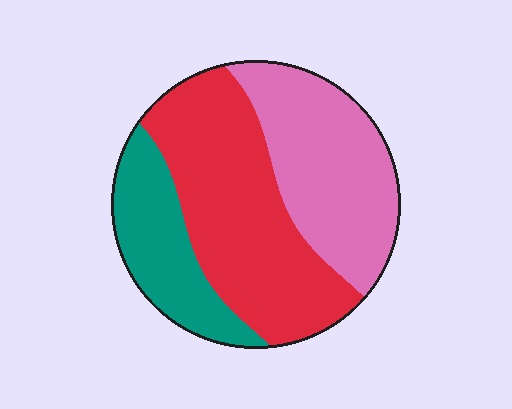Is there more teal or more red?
Red.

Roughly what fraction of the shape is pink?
Pink takes up between a third and a half of the shape.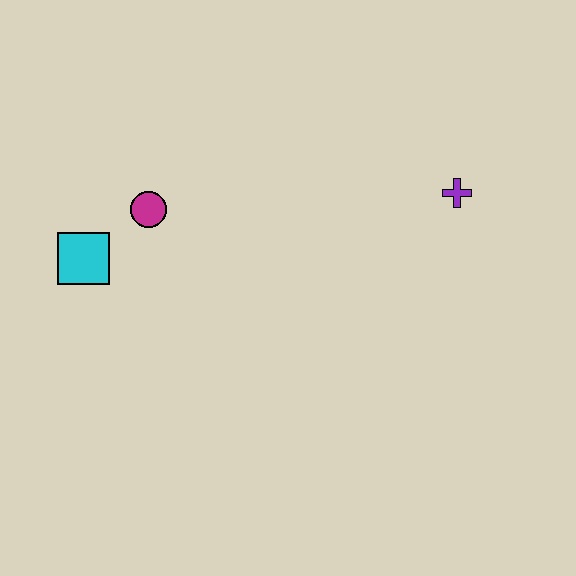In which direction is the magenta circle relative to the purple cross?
The magenta circle is to the left of the purple cross.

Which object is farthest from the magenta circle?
The purple cross is farthest from the magenta circle.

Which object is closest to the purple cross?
The magenta circle is closest to the purple cross.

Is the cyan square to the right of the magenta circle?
No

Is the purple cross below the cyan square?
No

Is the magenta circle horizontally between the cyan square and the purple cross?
Yes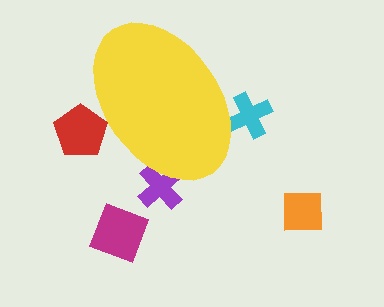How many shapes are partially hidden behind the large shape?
3 shapes are partially hidden.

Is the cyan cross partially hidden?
Yes, the cyan cross is partially hidden behind the yellow ellipse.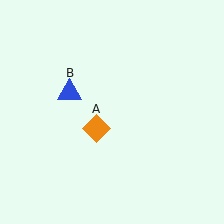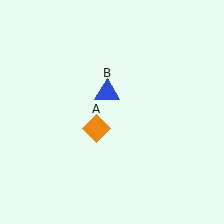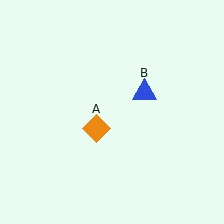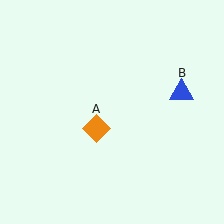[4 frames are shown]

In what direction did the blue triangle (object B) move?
The blue triangle (object B) moved right.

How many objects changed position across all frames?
1 object changed position: blue triangle (object B).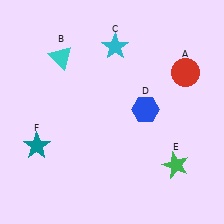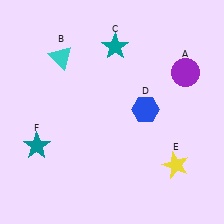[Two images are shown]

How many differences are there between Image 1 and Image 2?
There are 3 differences between the two images.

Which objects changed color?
A changed from red to purple. C changed from cyan to teal. E changed from green to yellow.